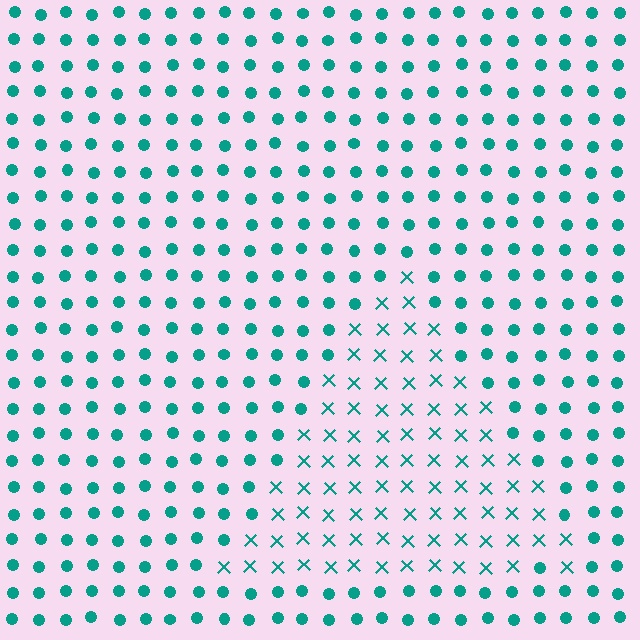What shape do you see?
I see a triangle.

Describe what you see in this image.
The image is filled with small teal elements arranged in a uniform grid. A triangle-shaped region contains X marks, while the surrounding area contains circles. The boundary is defined purely by the change in element shape.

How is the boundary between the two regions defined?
The boundary is defined by a change in element shape: X marks inside vs. circles outside. All elements share the same color and spacing.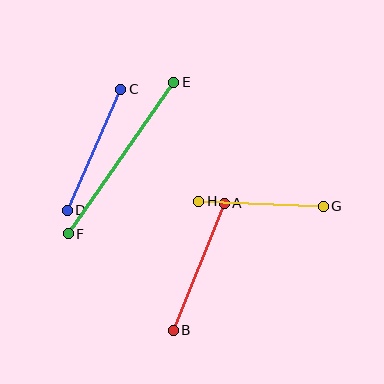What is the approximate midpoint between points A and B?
The midpoint is at approximately (199, 267) pixels.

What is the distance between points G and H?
The distance is approximately 124 pixels.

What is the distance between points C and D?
The distance is approximately 132 pixels.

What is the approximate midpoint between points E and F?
The midpoint is at approximately (121, 158) pixels.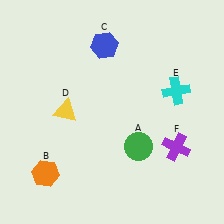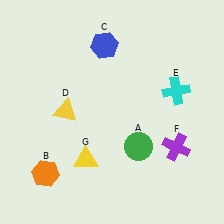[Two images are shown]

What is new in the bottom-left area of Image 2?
A yellow triangle (G) was added in the bottom-left area of Image 2.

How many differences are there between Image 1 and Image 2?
There is 1 difference between the two images.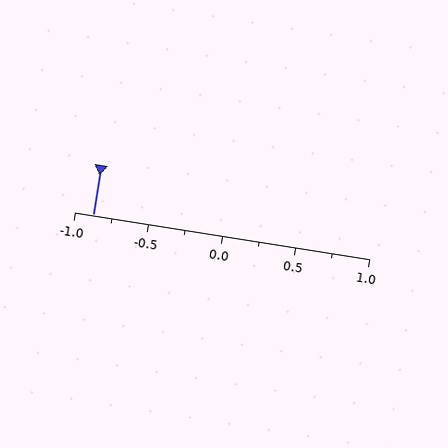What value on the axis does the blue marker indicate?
The marker indicates approximately -0.88.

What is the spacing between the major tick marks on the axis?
The major ticks are spaced 0.5 apart.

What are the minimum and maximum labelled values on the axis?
The axis runs from -1.0 to 1.0.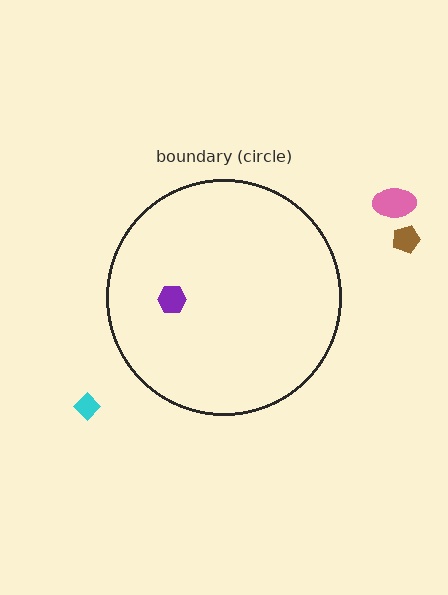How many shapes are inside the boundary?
1 inside, 3 outside.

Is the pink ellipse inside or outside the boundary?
Outside.